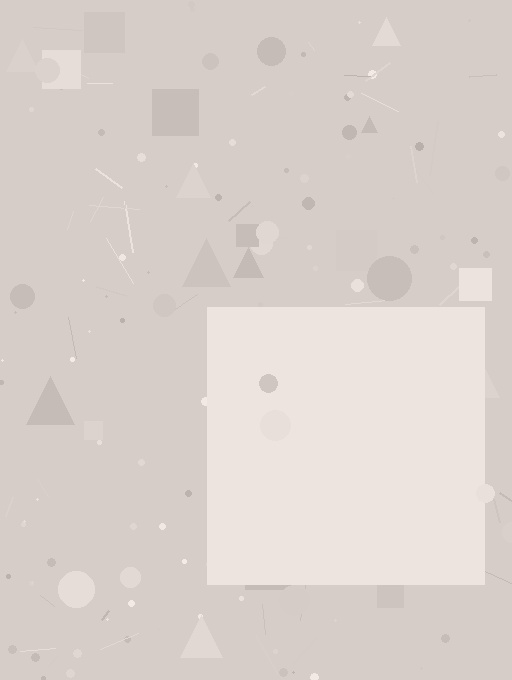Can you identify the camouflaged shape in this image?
The camouflaged shape is a square.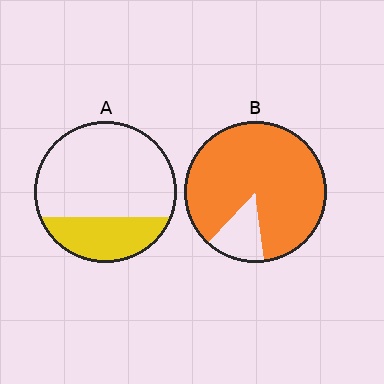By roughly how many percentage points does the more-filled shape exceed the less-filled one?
By roughly 60 percentage points (B over A).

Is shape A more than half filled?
No.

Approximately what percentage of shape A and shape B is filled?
A is approximately 30% and B is approximately 85%.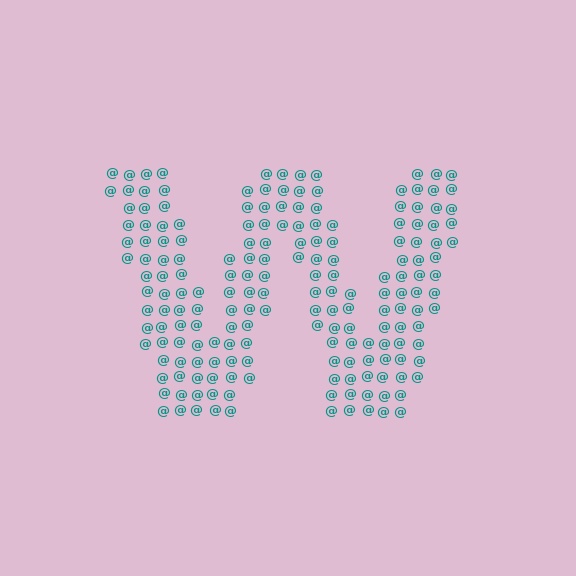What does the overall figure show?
The overall figure shows the letter W.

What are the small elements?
The small elements are at signs.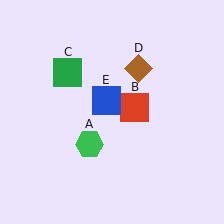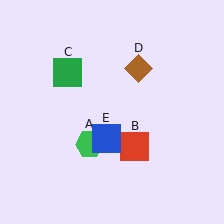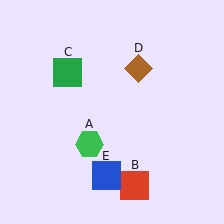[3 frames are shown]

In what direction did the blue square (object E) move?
The blue square (object E) moved down.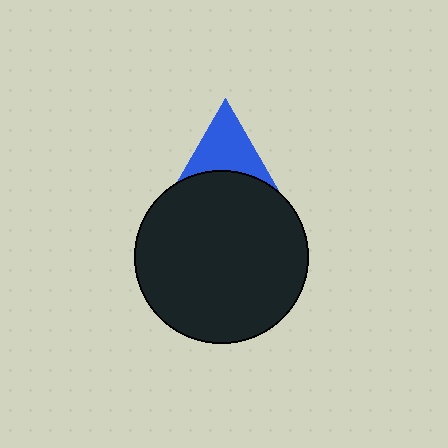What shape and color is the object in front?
The object in front is a black circle.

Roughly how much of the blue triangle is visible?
About half of it is visible (roughly 46%).